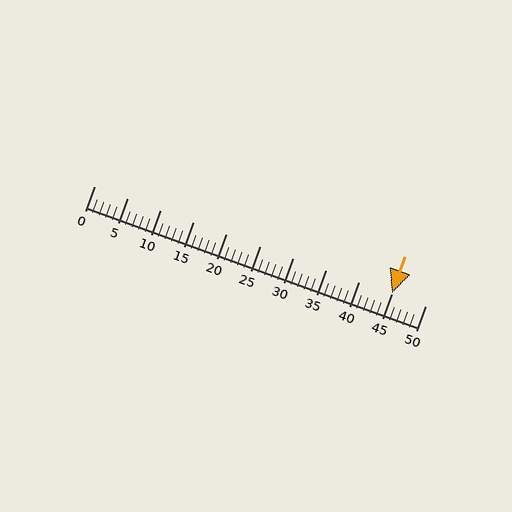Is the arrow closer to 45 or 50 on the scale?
The arrow is closer to 45.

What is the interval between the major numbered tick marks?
The major tick marks are spaced 5 units apart.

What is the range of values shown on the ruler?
The ruler shows values from 0 to 50.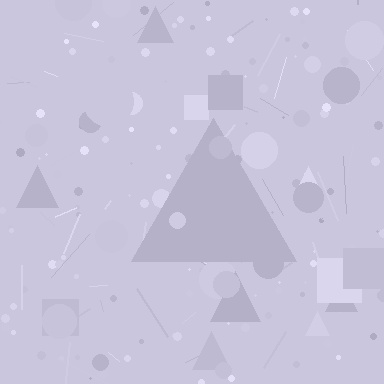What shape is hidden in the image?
A triangle is hidden in the image.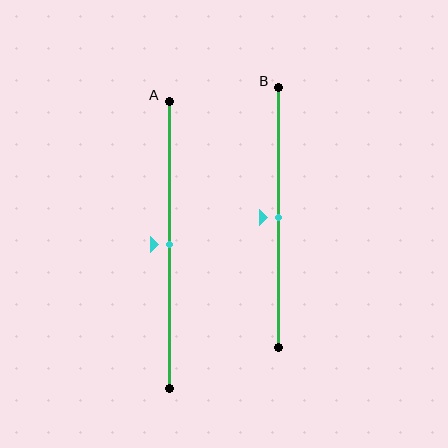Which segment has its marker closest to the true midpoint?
Segment A has its marker closest to the true midpoint.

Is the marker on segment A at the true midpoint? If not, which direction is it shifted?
Yes, the marker on segment A is at the true midpoint.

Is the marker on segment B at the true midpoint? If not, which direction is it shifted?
Yes, the marker on segment B is at the true midpoint.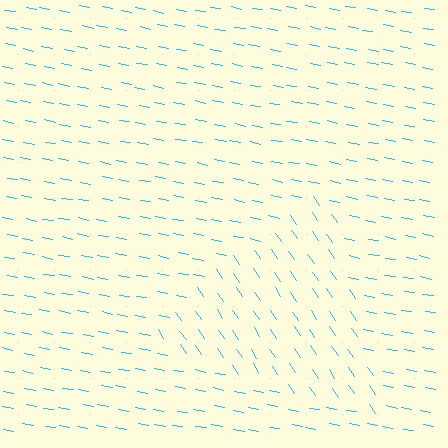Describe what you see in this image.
The image is filled with small cyan line segments. A triangle region in the image has lines oriented differently from the surrounding lines, creating a visible texture boundary.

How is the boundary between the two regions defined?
The boundary is defined purely by a change in line orientation (approximately 45 degrees difference). All lines are the same color and thickness.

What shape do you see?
I see a triangle.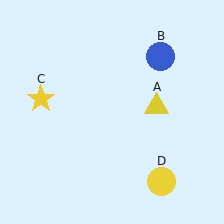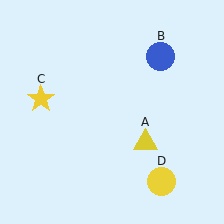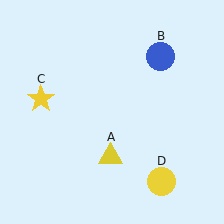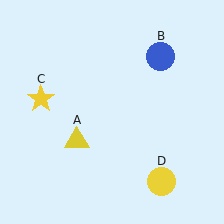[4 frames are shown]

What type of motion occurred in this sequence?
The yellow triangle (object A) rotated clockwise around the center of the scene.